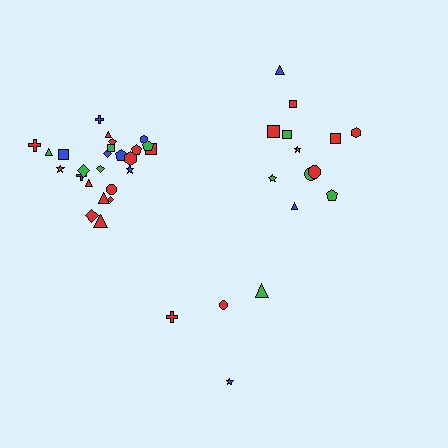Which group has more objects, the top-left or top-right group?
The top-left group.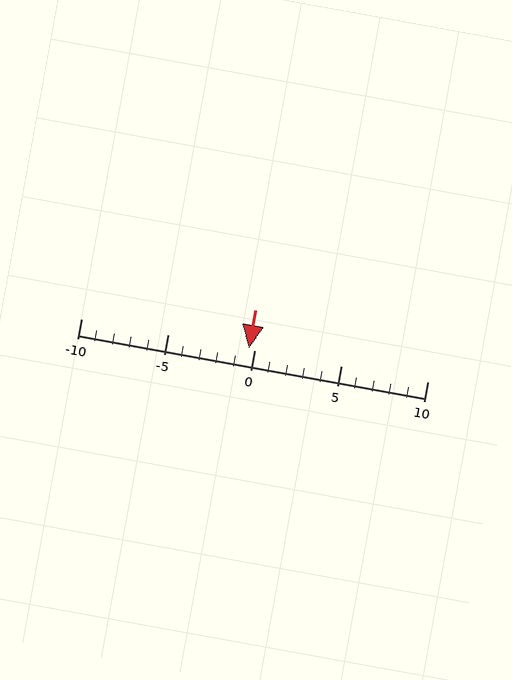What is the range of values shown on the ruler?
The ruler shows values from -10 to 10.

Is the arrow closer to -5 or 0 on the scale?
The arrow is closer to 0.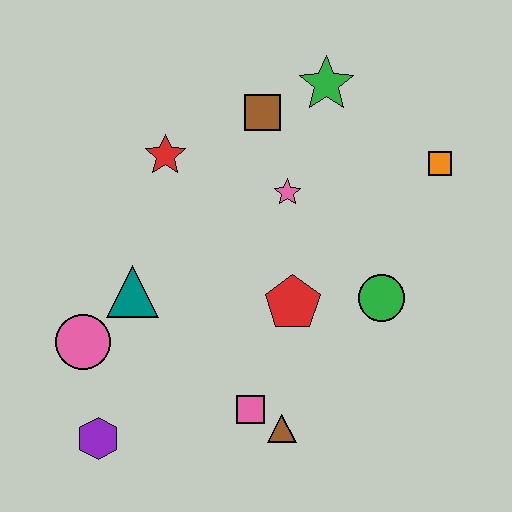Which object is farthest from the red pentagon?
The purple hexagon is farthest from the red pentagon.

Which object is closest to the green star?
The brown square is closest to the green star.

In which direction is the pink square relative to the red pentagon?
The pink square is below the red pentagon.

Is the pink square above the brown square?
No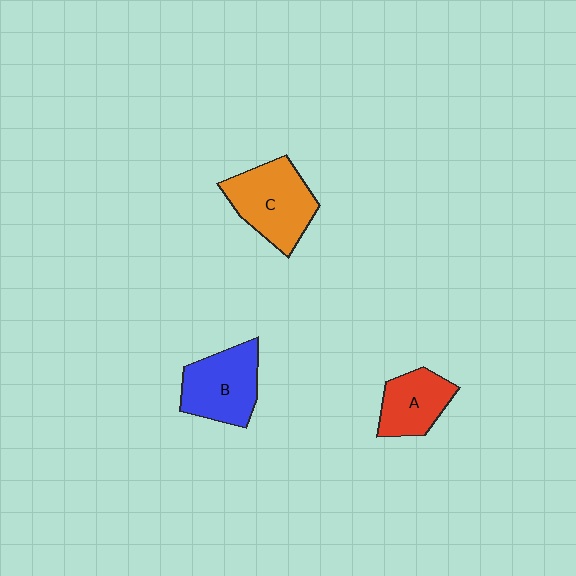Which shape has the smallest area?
Shape A (red).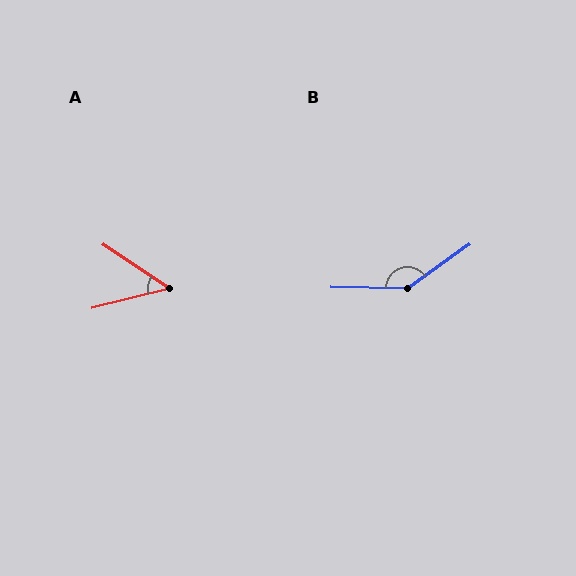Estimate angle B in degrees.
Approximately 144 degrees.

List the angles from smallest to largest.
A (48°), B (144°).